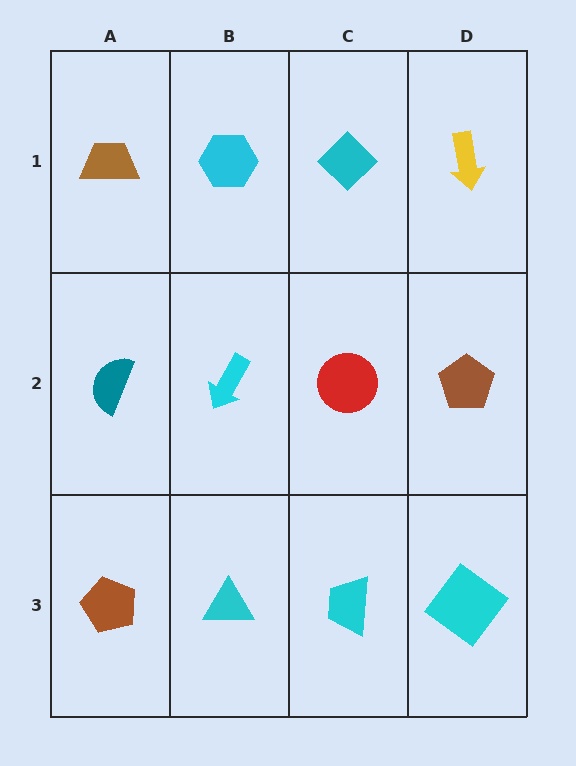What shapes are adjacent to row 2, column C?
A cyan diamond (row 1, column C), a cyan trapezoid (row 3, column C), a cyan arrow (row 2, column B), a brown pentagon (row 2, column D).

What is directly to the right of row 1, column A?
A cyan hexagon.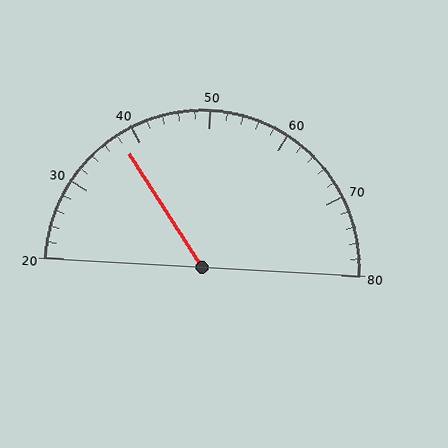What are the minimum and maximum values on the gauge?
The gauge ranges from 20 to 80.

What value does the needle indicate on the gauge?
The needle indicates approximately 38.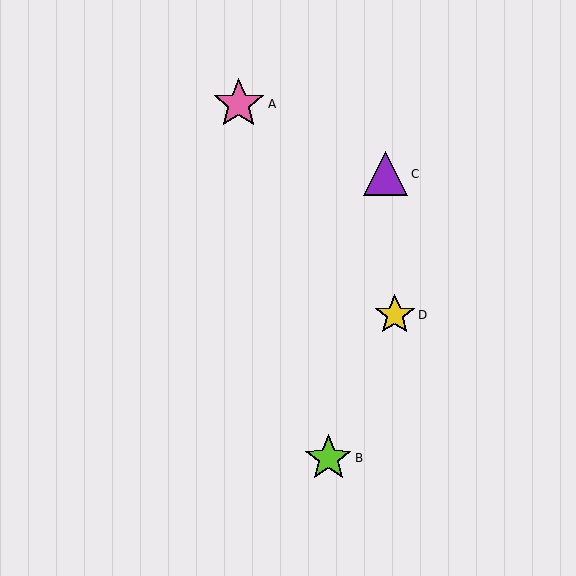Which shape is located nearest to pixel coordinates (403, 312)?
The yellow star (labeled D) at (395, 315) is nearest to that location.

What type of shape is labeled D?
Shape D is a yellow star.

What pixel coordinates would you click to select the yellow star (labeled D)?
Click at (395, 315) to select the yellow star D.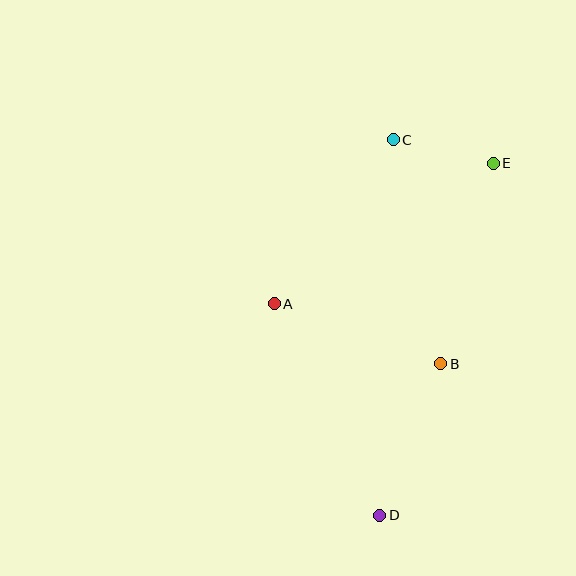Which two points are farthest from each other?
Points C and D are farthest from each other.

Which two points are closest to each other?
Points C and E are closest to each other.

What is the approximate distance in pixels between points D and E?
The distance between D and E is approximately 370 pixels.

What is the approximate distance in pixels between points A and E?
The distance between A and E is approximately 260 pixels.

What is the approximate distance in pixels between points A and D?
The distance between A and D is approximately 236 pixels.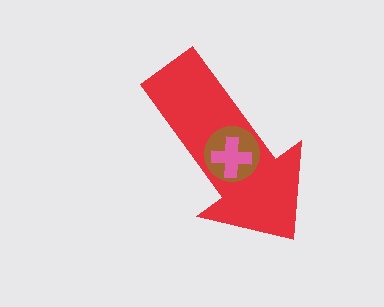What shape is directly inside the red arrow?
The brown circle.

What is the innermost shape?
The pink cross.